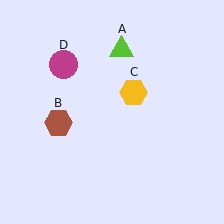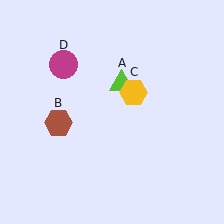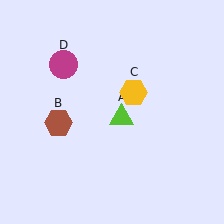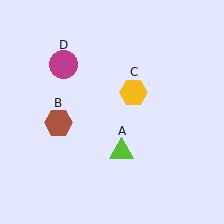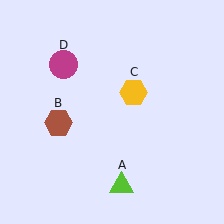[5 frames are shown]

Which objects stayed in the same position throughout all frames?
Brown hexagon (object B) and yellow hexagon (object C) and magenta circle (object D) remained stationary.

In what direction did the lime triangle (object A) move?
The lime triangle (object A) moved down.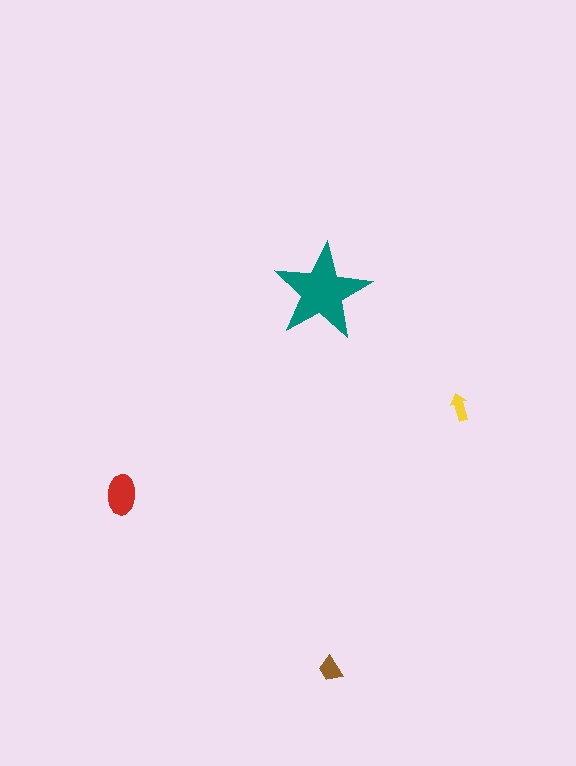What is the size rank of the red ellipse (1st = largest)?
2nd.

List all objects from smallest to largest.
The yellow arrow, the brown trapezoid, the red ellipse, the teal star.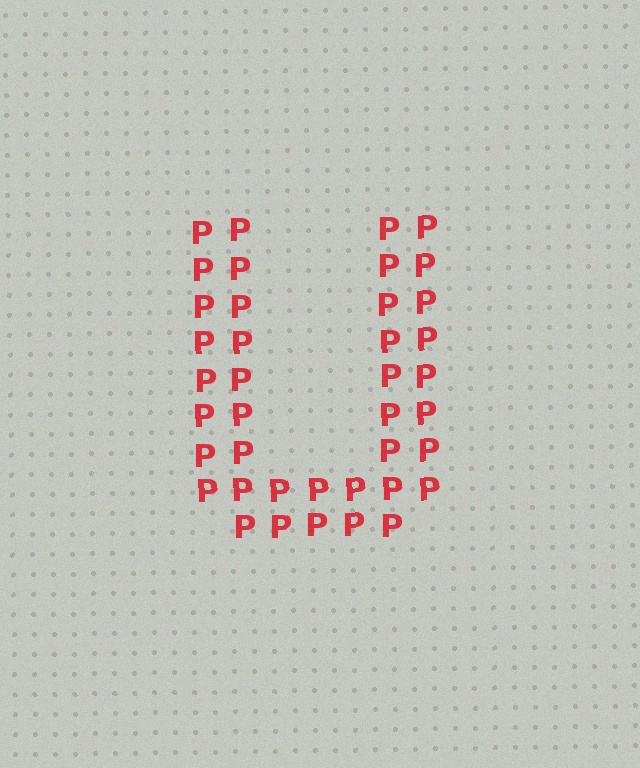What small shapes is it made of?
It is made of small letter P's.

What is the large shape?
The large shape is the letter U.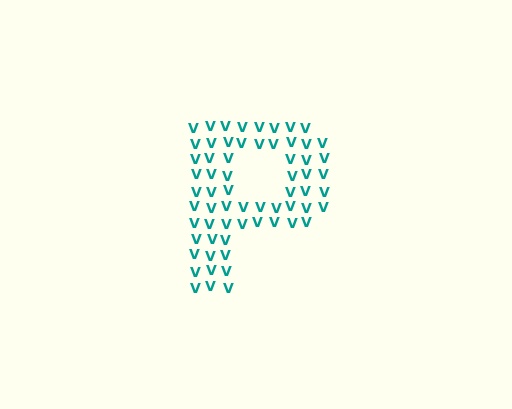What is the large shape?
The large shape is the letter P.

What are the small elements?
The small elements are letter V's.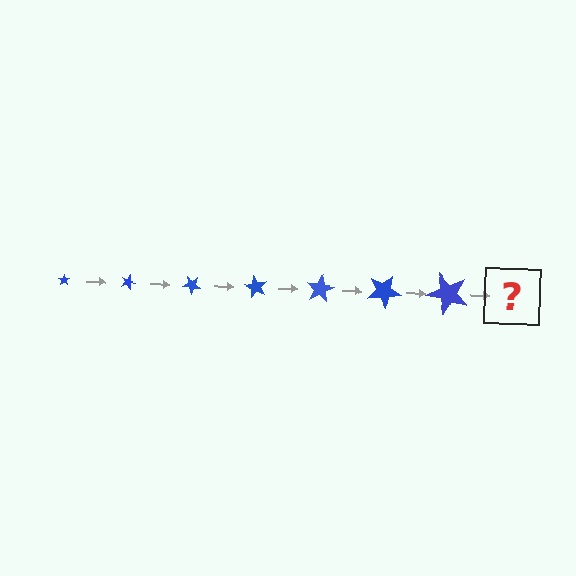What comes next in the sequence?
The next element should be a star, larger than the previous one and rotated 140 degrees from the start.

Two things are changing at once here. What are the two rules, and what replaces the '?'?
The two rules are that the star grows larger each step and it rotates 20 degrees each step. The '?' should be a star, larger than the previous one and rotated 140 degrees from the start.